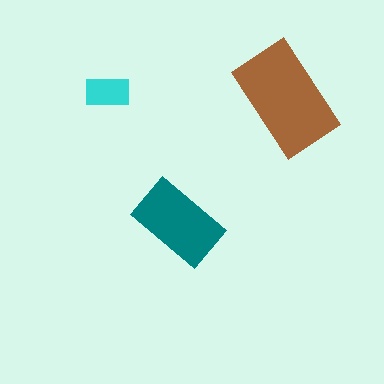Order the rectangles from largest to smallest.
the brown one, the teal one, the cyan one.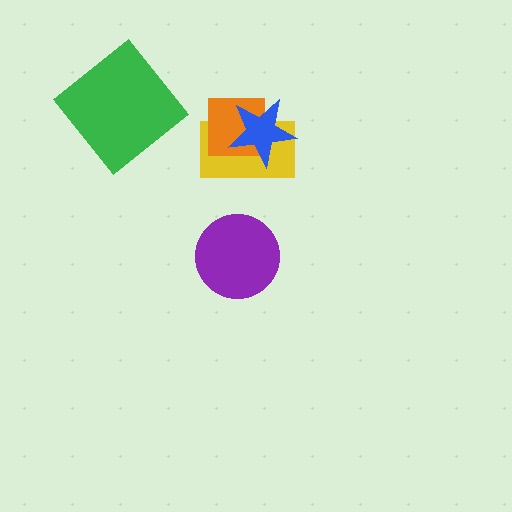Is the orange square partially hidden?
Yes, it is partially covered by another shape.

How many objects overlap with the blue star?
2 objects overlap with the blue star.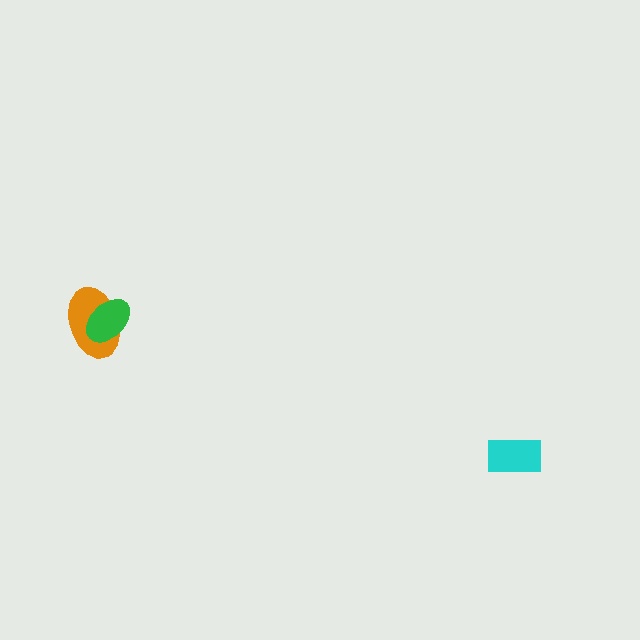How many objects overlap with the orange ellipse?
1 object overlaps with the orange ellipse.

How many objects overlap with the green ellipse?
1 object overlaps with the green ellipse.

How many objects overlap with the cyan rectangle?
0 objects overlap with the cyan rectangle.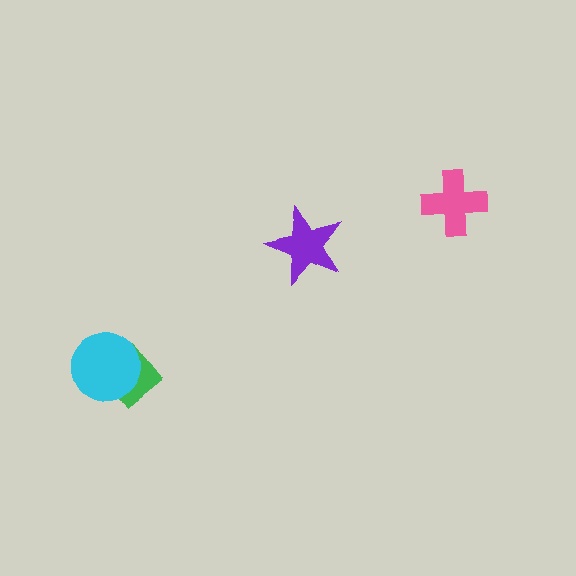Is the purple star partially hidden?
No, no other shape covers it.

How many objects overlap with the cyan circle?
1 object overlaps with the cyan circle.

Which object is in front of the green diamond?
The cyan circle is in front of the green diamond.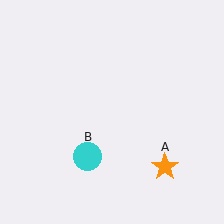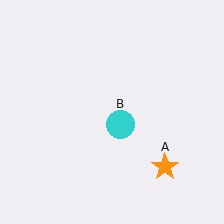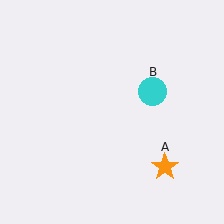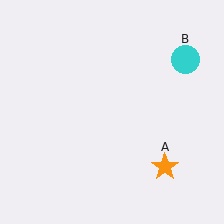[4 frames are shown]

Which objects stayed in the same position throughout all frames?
Orange star (object A) remained stationary.